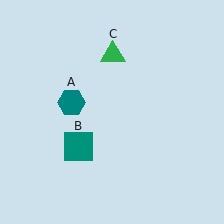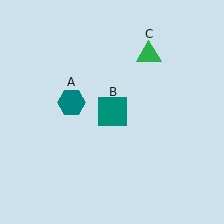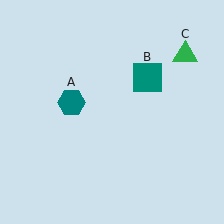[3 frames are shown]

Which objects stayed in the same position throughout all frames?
Teal hexagon (object A) remained stationary.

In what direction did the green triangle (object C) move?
The green triangle (object C) moved right.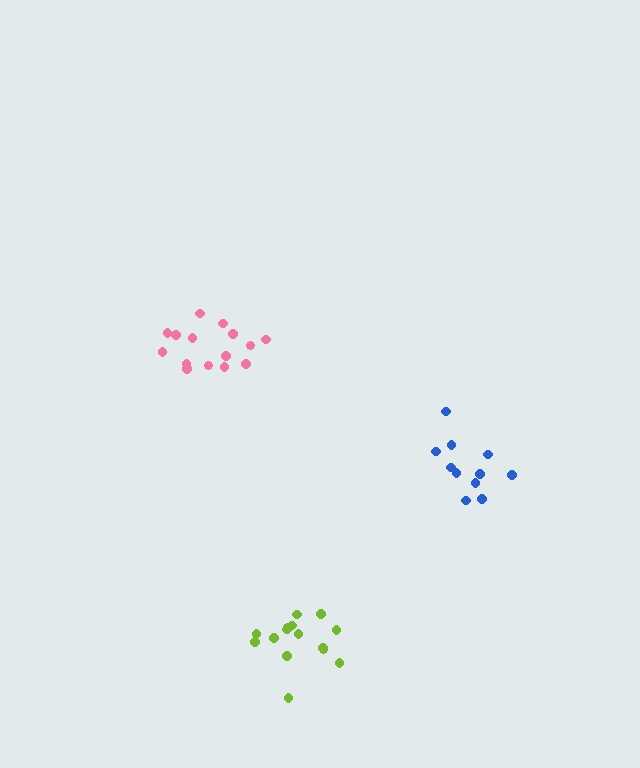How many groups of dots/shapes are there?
There are 3 groups.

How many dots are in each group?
Group 1: 11 dots, Group 2: 15 dots, Group 3: 15 dots (41 total).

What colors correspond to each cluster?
The clusters are colored: blue, pink, lime.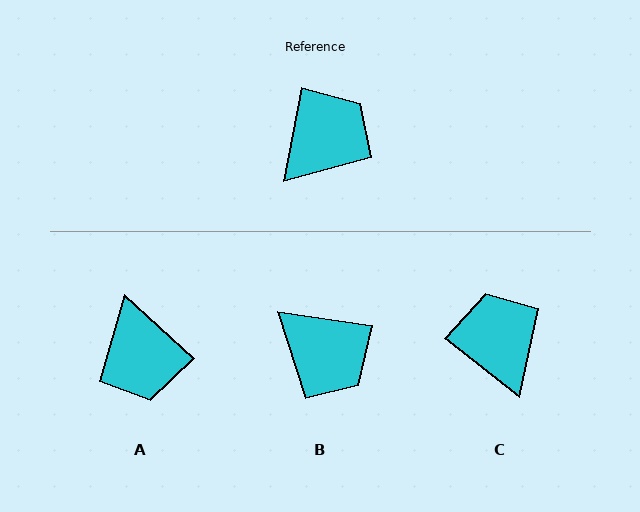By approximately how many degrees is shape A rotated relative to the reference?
Approximately 121 degrees clockwise.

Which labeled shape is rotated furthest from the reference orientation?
A, about 121 degrees away.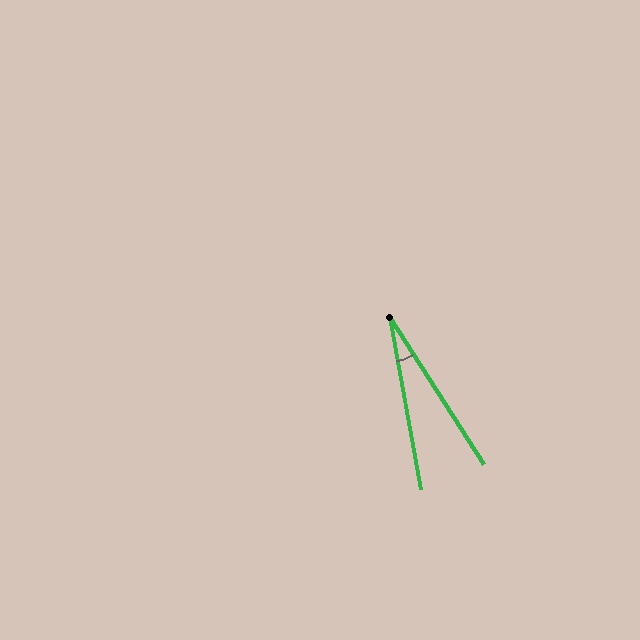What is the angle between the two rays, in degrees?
Approximately 22 degrees.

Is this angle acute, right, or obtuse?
It is acute.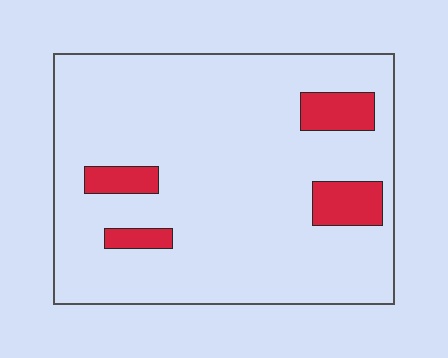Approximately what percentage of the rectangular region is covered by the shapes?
Approximately 10%.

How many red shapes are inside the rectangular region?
4.